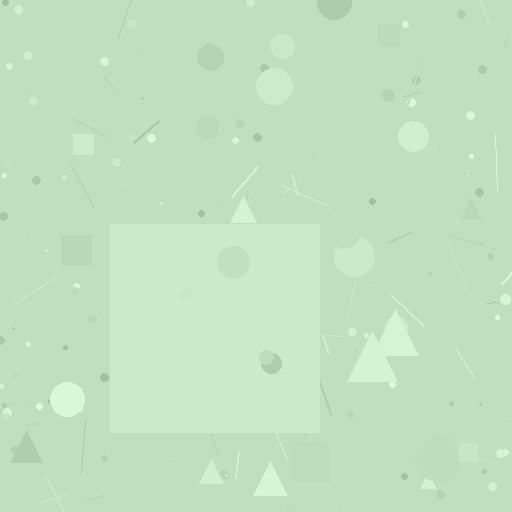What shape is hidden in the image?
A square is hidden in the image.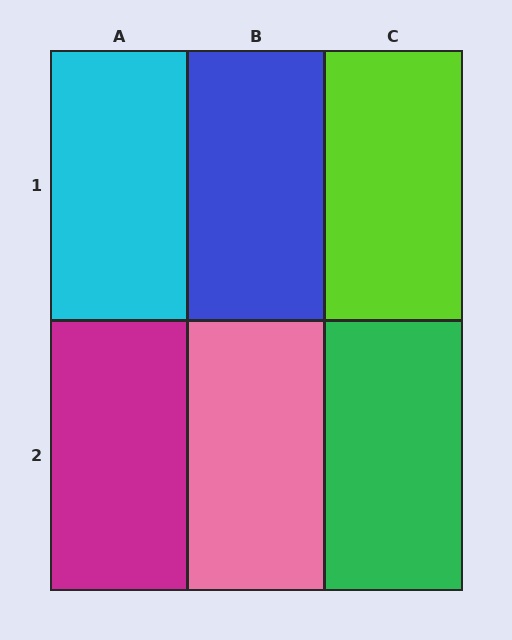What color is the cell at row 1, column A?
Cyan.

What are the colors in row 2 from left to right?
Magenta, pink, green.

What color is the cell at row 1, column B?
Blue.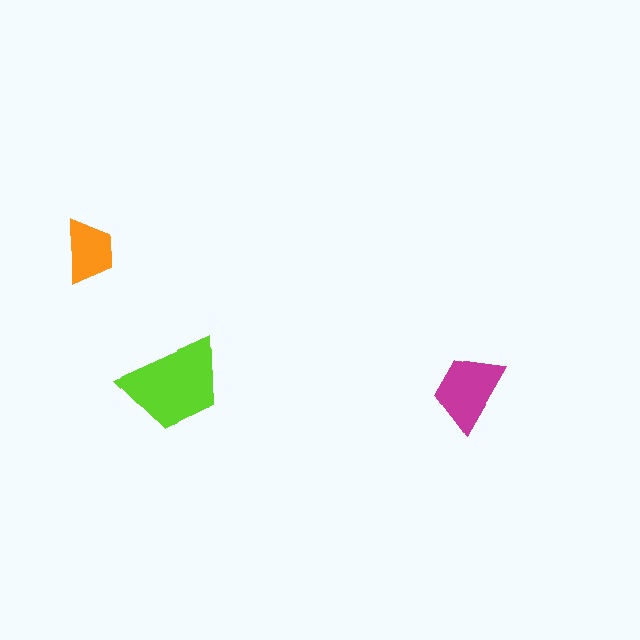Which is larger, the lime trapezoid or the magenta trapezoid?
The lime one.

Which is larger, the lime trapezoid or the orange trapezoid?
The lime one.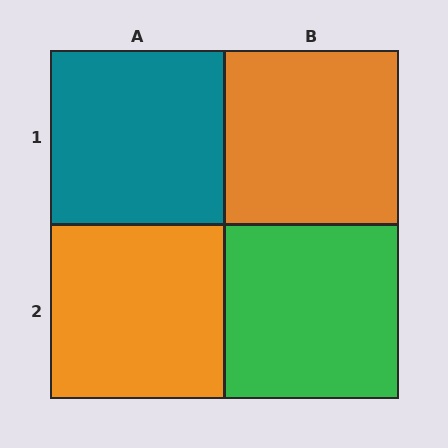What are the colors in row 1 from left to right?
Teal, orange.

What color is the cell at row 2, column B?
Green.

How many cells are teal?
1 cell is teal.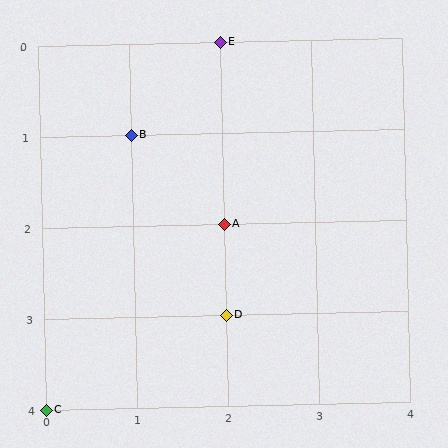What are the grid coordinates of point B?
Point B is at grid coordinates (1, 1).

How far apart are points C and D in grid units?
Points C and D are 2 columns and 1 row apart (about 2.2 grid units diagonally).